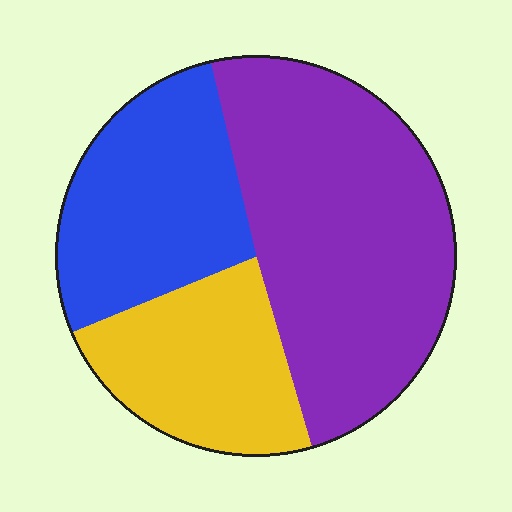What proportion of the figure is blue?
Blue takes up about one quarter (1/4) of the figure.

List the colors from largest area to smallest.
From largest to smallest: purple, blue, yellow.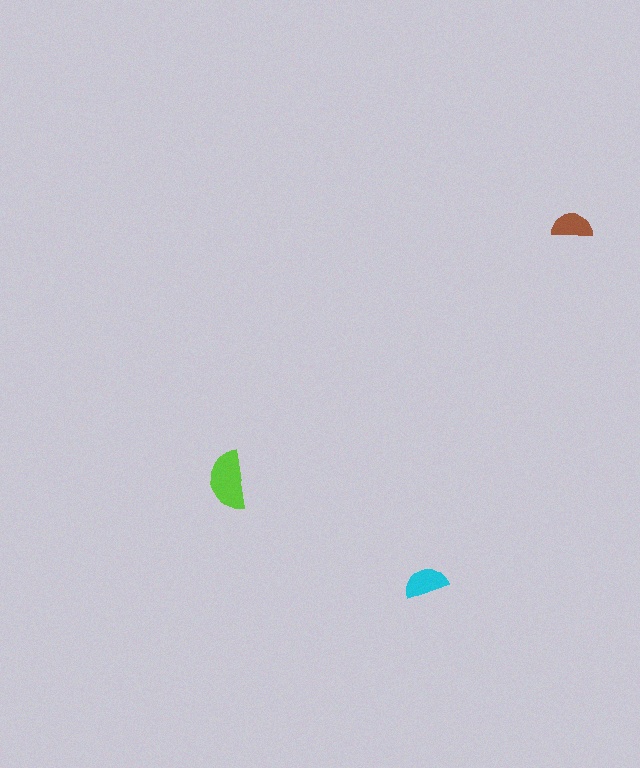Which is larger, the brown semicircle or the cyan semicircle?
The cyan one.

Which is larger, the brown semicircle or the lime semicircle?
The lime one.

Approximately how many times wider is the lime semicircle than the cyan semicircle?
About 1.5 times wider.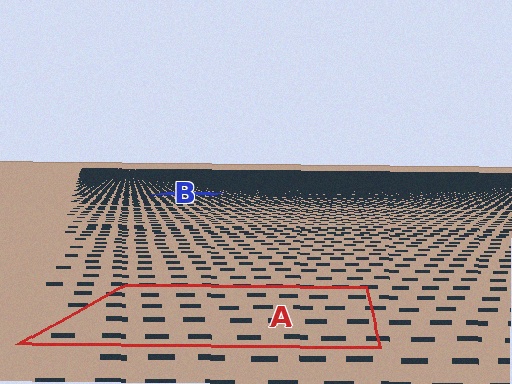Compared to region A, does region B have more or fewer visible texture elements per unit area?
Region B has more texture elements per unit area — they are packed more densely because it is farther away.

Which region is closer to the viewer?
Region A is closer. The texture elements there are larger and more spread out.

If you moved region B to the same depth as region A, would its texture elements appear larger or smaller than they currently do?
They would appear larger. At a closer depth, the same texture elements are projected at a bigger on-screen size.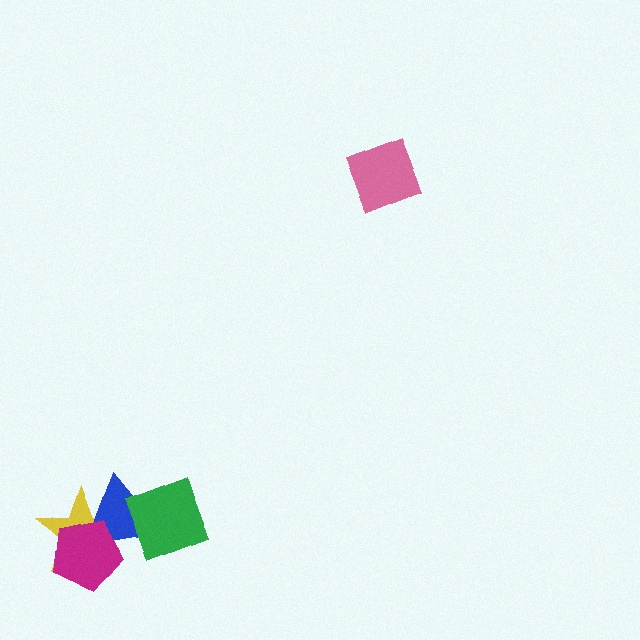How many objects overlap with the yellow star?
2 objects overlap with the yellow star.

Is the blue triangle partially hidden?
Yes, it is partially covered by another shape.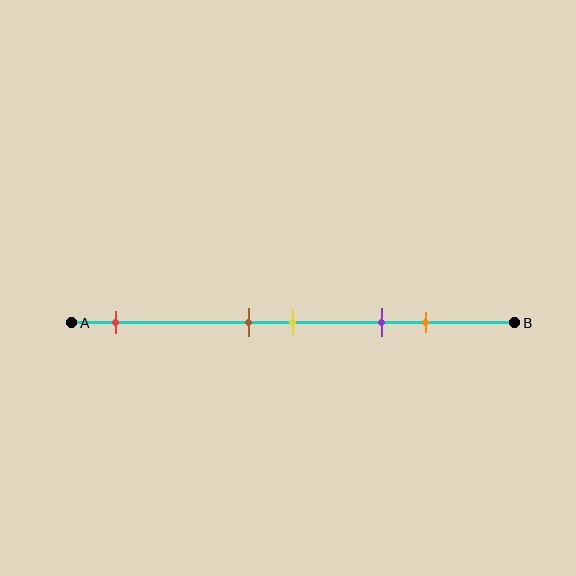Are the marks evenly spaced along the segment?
No, the marks are not evenly spaced.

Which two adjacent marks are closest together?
The brown and yellow marks are the closest adjacent pair.